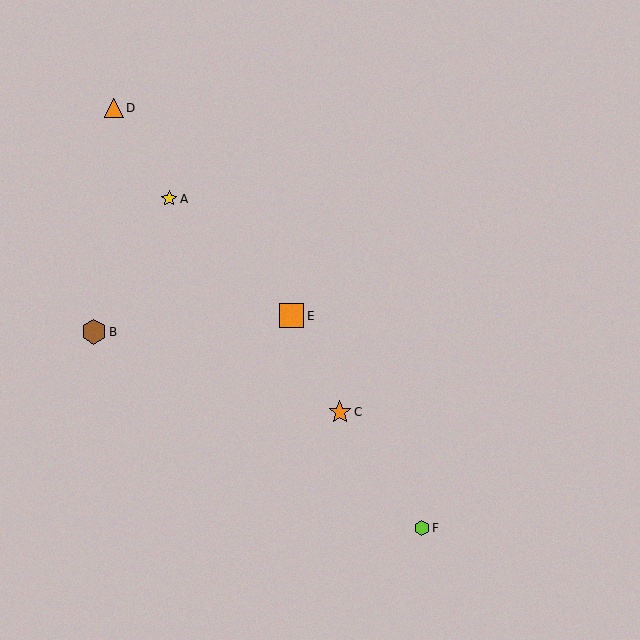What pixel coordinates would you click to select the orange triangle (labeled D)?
Click at (114, 108) to select the orange triangle D.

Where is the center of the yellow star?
The center of the yellow star is at (169, 199).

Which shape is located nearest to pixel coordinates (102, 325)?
The brown hexagon (labeled B) at (94, 332) is nearest to that location.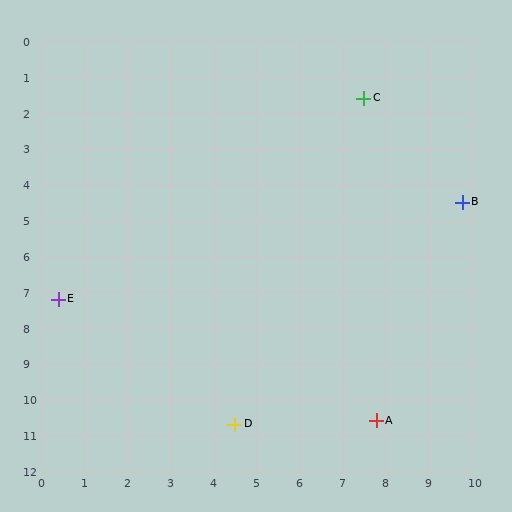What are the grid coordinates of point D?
Point D is at approximately (4.5, 10.7).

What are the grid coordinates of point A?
Point A is at approximately (7.8, 10.6).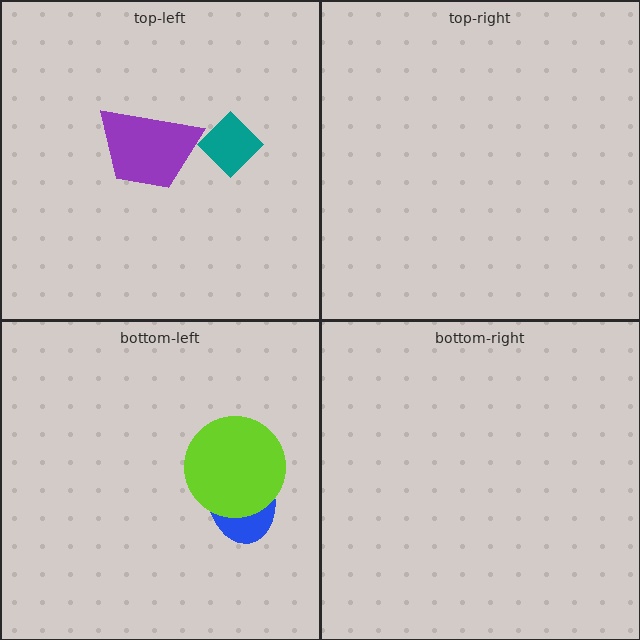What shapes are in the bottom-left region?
The blue ellipse, the lime circle.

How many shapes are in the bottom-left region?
2.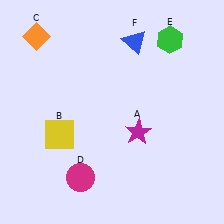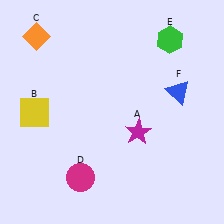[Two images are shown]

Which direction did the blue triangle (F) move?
The blue triangle (F) moved down.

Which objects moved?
The objects that moved are: the yellow square (B), the blue triangle (F).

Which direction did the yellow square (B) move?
The yellow square (B) moved left.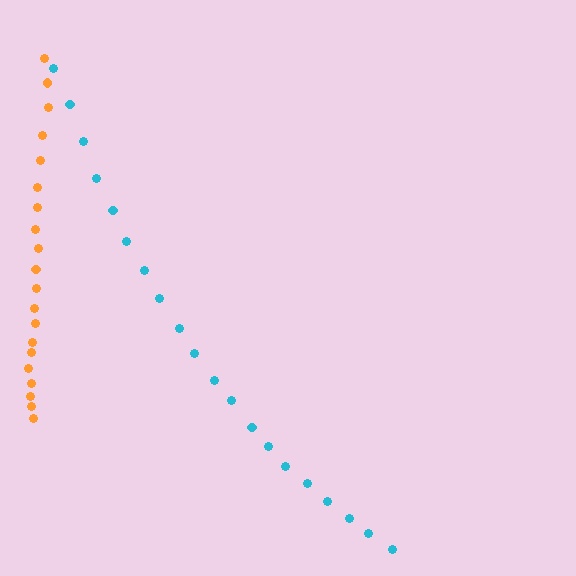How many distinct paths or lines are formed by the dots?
There are 2 distinct paths.